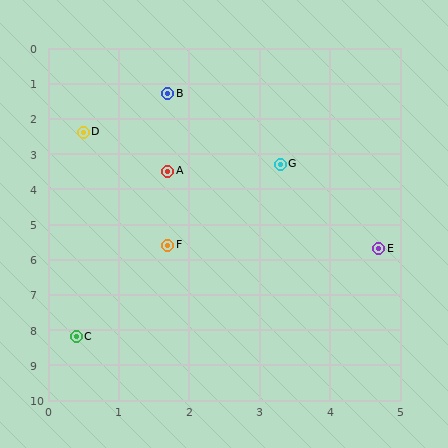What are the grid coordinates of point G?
Point G is at approximately (3.3, 3.3).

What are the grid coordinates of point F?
Point F is at approximately (1.7, 5.6).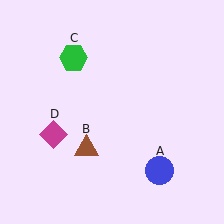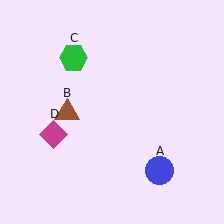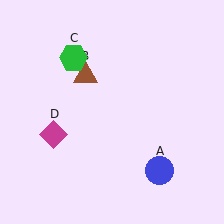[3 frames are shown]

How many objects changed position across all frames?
1 object changed position: brown triangle (object B).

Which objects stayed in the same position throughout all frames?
Blue circle (object A) and green hexagon (object C) and magenta diamond (object D) remained stationary.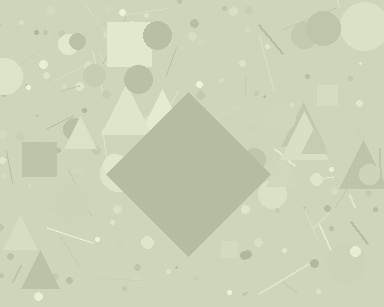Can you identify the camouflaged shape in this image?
The camouflaged shape is a diamond.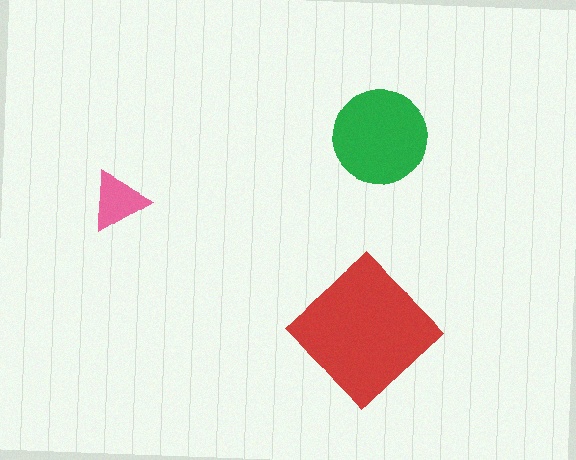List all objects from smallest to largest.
The pink triangle, the green circle, the red diamond.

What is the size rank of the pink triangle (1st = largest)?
3rd.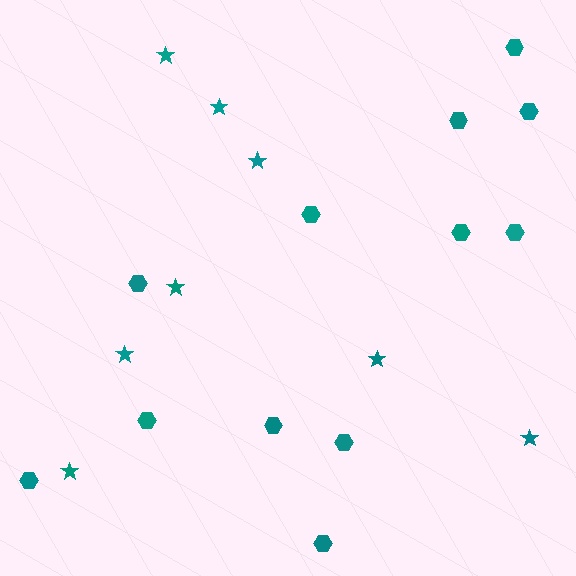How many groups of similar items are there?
There are 2 groups: one group of hexagons (12) and one group of stars (8).